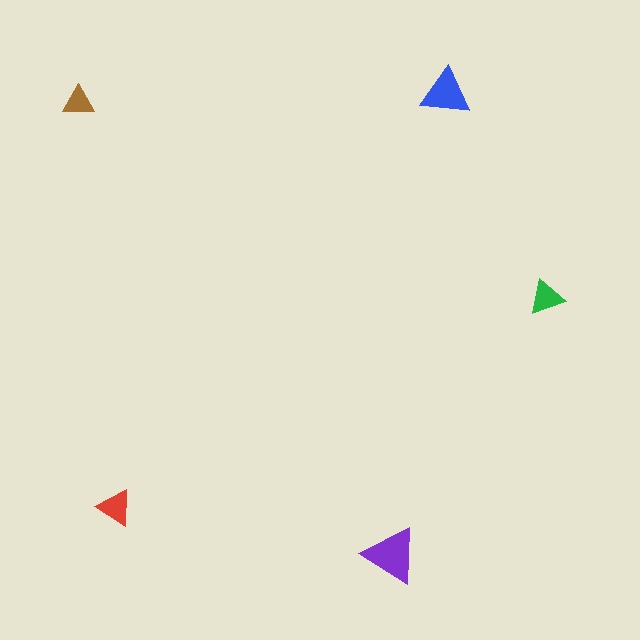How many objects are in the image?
There are 5 objects in the image.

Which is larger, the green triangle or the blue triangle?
The blue one.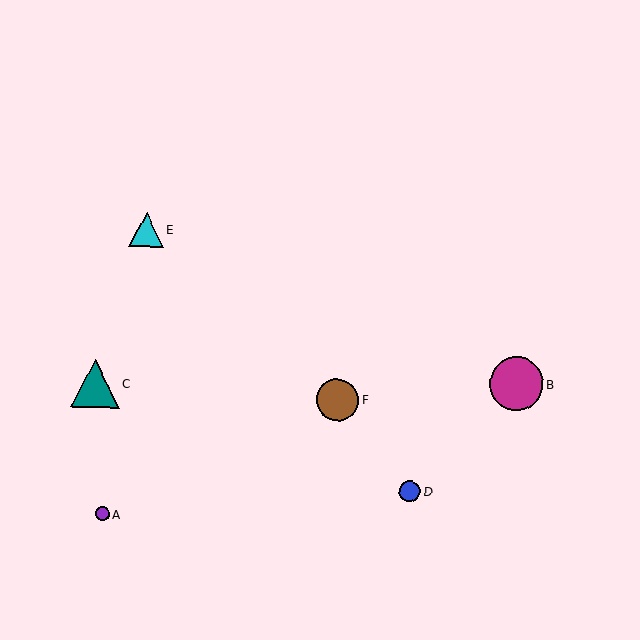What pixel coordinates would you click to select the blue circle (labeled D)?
Click at (410, 492) to select the blue circle D.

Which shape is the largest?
The magenta circle (labeled B) is the largest.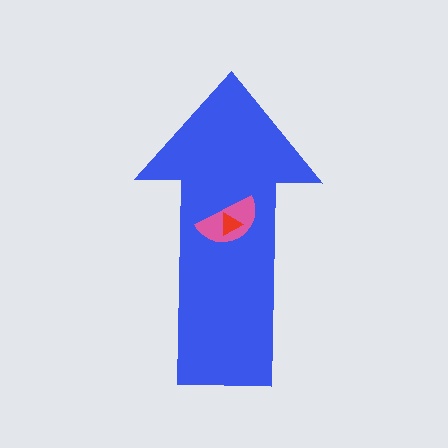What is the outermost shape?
The blue arrow.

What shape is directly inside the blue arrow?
The pink semicircle.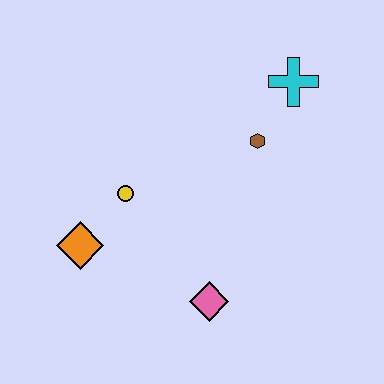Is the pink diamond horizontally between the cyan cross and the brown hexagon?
No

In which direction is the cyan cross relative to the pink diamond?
The cyan cross is above the pink diamond.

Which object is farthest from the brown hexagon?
The orange diamond is farthest from the brown hexagon.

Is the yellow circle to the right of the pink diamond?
No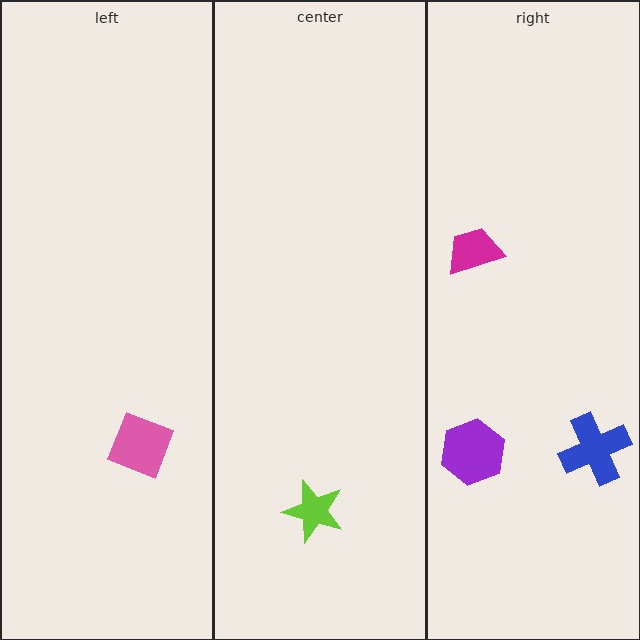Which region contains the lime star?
The center region.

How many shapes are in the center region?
1.